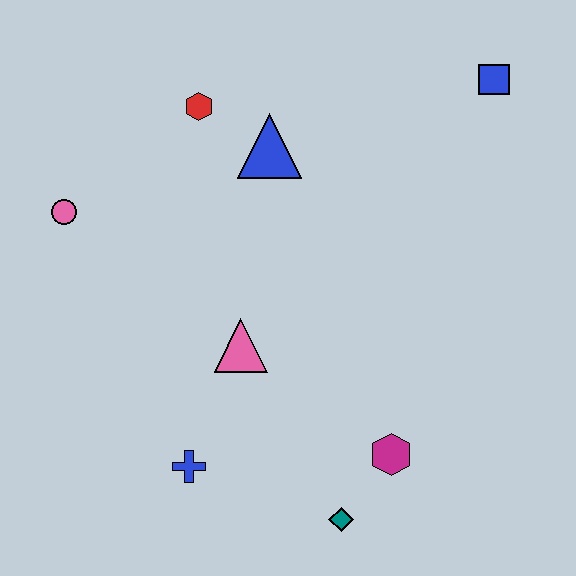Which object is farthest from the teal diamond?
The blue square is farthest from the teal diamond.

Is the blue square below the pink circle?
No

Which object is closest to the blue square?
The blue triangle is closest to the blue square.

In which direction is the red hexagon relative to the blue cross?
The red hexagon is above the blue cross.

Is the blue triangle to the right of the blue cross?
Yes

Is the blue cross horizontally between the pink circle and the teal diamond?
Yes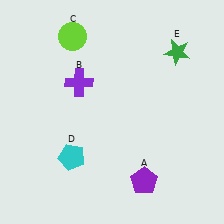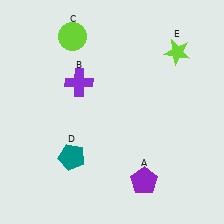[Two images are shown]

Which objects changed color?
D changed from cyan to teal. E changed from green to lime.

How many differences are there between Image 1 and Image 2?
There are 2 differences between the two images.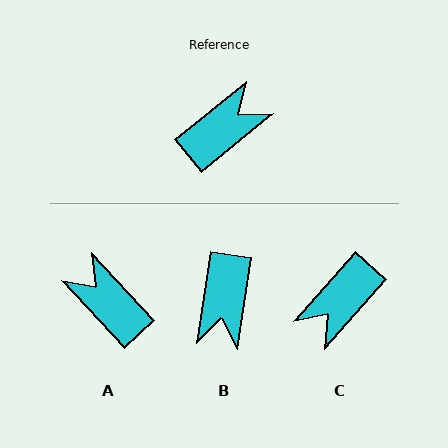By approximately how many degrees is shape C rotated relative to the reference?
Approximately 171 degrees clockwise.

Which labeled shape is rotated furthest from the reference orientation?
C, about 171 degrees away.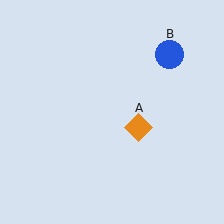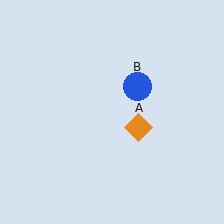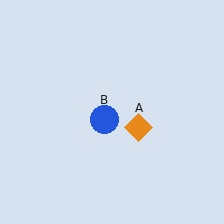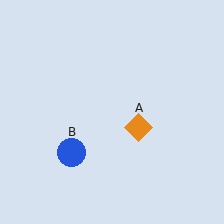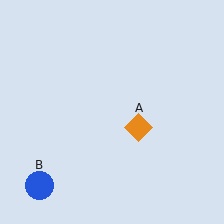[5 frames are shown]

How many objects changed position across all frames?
1 object changed position: blue circle (object B).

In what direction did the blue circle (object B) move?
The blue circle (object B) moved down and to the left.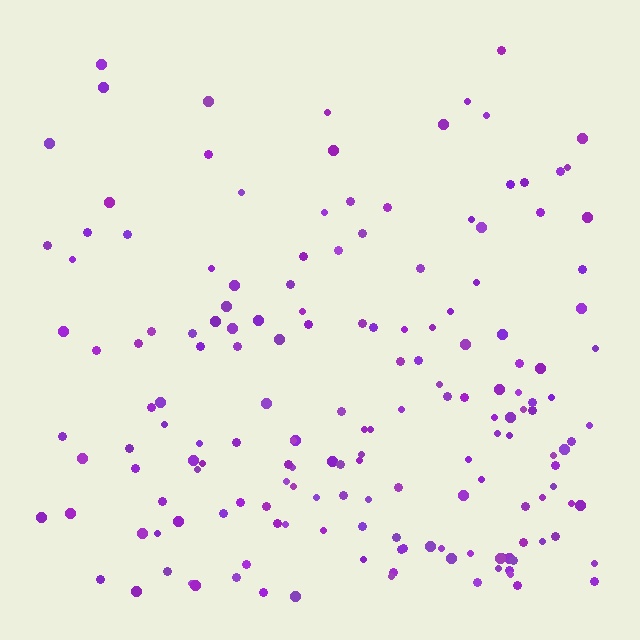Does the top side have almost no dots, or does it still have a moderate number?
Still a moderate number, just noticeably fewer than the bottom.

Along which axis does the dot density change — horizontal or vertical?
Vertical.